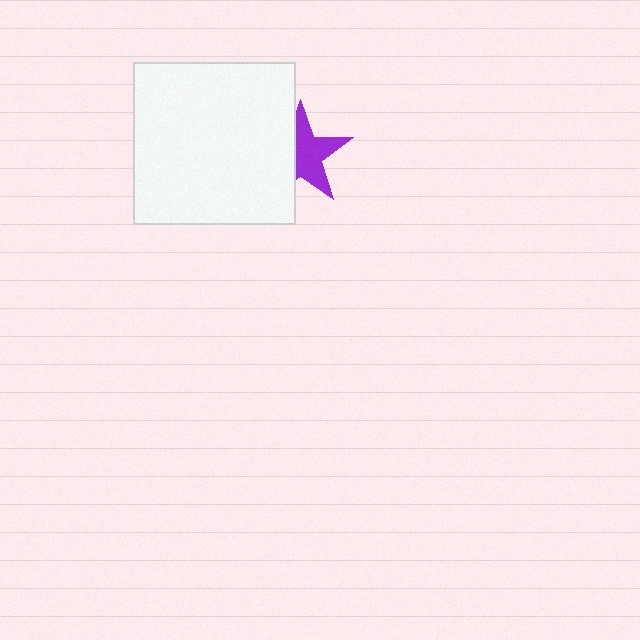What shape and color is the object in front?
The object in front is a white square.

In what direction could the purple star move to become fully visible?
The purple star could move right. That would shift it out from behind the white square entirely.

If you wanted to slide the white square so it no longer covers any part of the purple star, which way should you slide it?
Slide it left — that is the most direct way to separate the two shapes.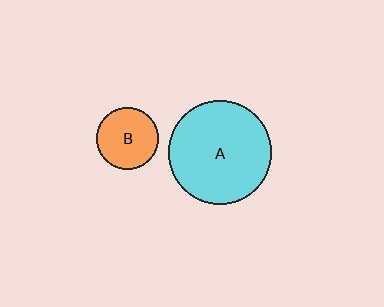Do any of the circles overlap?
No, none of the circles overlap.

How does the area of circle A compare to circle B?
Approximately 2.7 times.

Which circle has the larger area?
Circle A (cyan).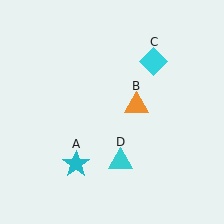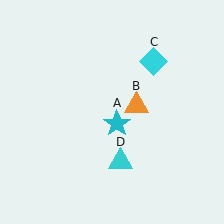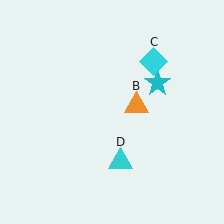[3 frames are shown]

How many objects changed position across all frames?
1 object changed position: cyan star (object A).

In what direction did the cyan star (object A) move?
The cyan star (object A) moved up and to the right.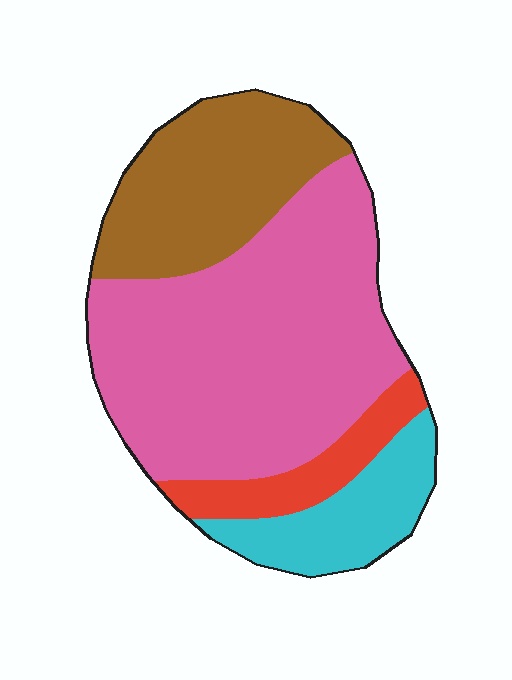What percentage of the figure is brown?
Brown takes up about one quarter (1/4) of the figure.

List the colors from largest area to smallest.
From largest to smallest: pink, brown, cyan, red.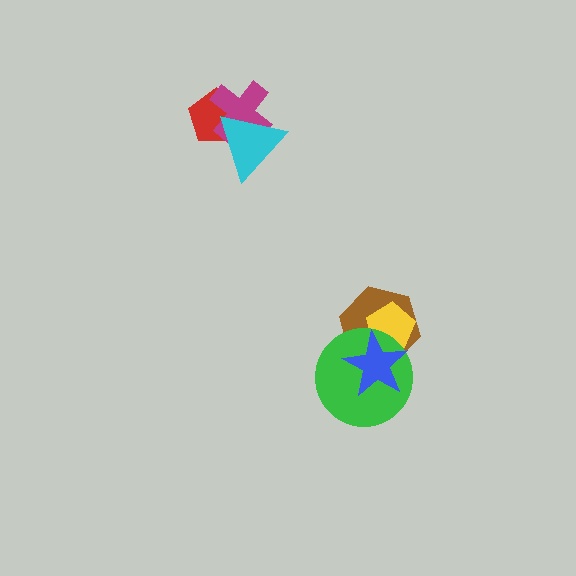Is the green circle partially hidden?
Yes, it is partially covered by another shape.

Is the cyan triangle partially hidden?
No, no other shape covers it.